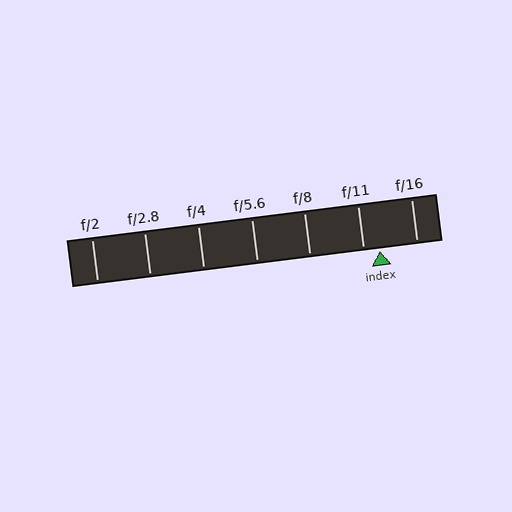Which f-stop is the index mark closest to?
The index mark is closest to f/11.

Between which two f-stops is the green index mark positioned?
The index mark is between f/11 and f/16.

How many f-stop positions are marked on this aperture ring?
There are 7 f-stop positions marked.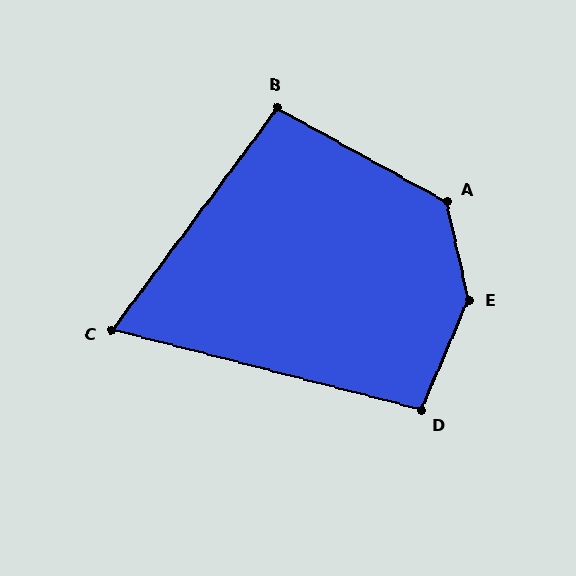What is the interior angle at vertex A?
Approximately 131 degrees (obtuse).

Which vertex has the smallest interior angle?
C, at approximately 68 degrees.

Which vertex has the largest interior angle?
E, at approximately 144 degrees.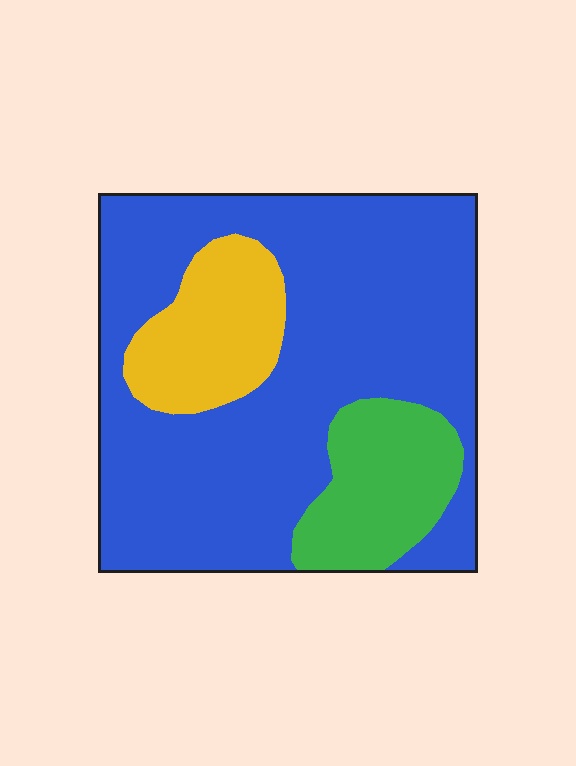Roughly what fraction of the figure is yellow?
Yellow takes up about one eighth (1/8) of the figure.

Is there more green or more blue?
Blue.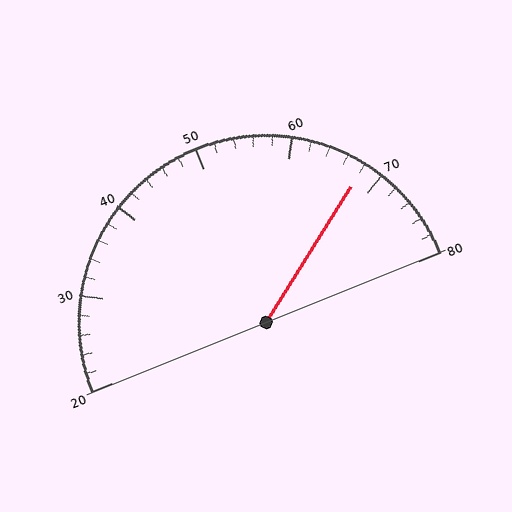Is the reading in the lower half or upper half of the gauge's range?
The reading is in the upper half of the range (20 to 80).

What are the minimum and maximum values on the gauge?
The gauge ranges from 20 to 80.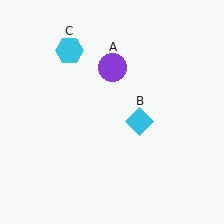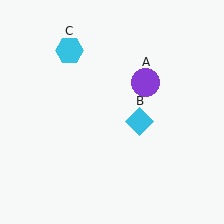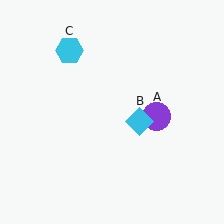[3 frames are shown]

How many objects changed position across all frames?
1 object changed position: purple circle (object A).